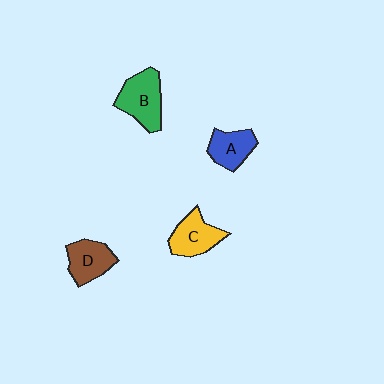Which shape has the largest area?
Shape B (green).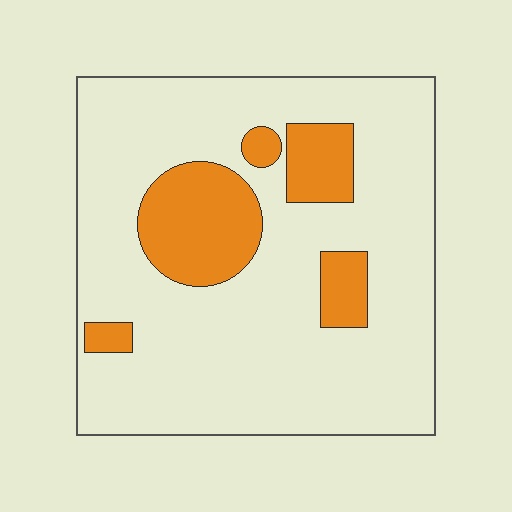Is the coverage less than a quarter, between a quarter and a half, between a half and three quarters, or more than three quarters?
Less than a quarter.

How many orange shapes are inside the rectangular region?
5.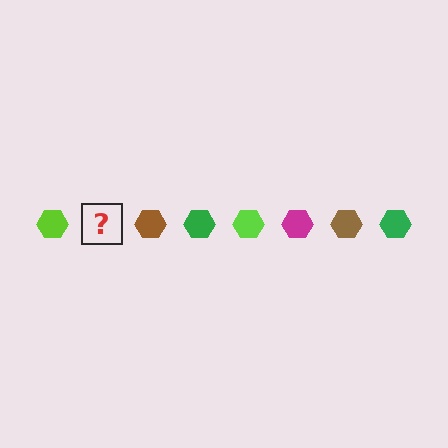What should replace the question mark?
The question mark should be replaced with a magenta hexagon.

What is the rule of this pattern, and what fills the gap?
The rule is that the pattern cycles through lime, magenta, brown, green hexagons. The gap should be filled with a magenta hexagon.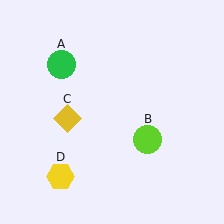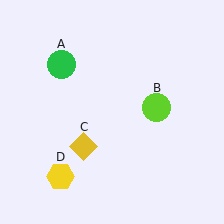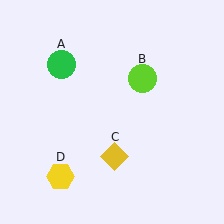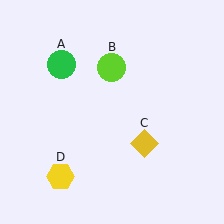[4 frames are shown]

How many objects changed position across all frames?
2 objects changed position: lime circle (object B), yellow diamond (object C).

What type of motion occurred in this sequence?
The lime circle (object B), yellow diamond (object C) rotated counterclockwise around the center of the scene.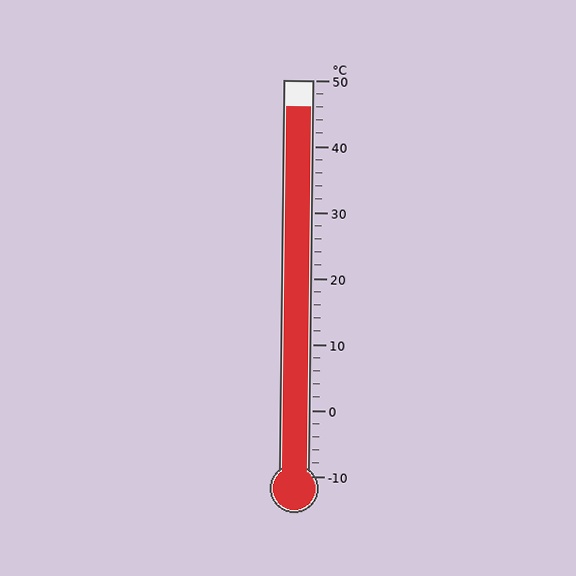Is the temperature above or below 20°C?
The temperature is above 20°C.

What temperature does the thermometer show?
The thermometer shows approximately 46°C.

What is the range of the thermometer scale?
The thermometer scale ranges from -10°C to 50°C.